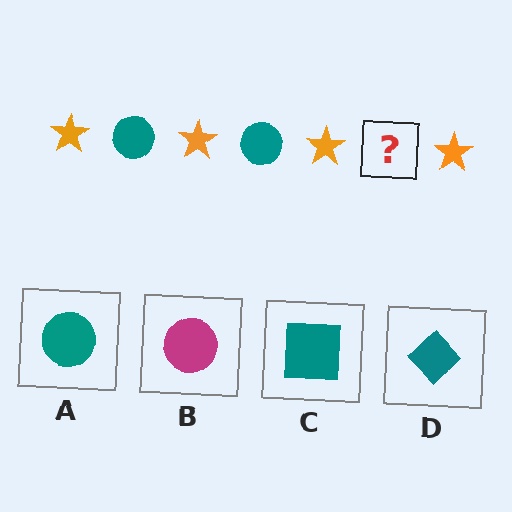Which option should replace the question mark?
Option A.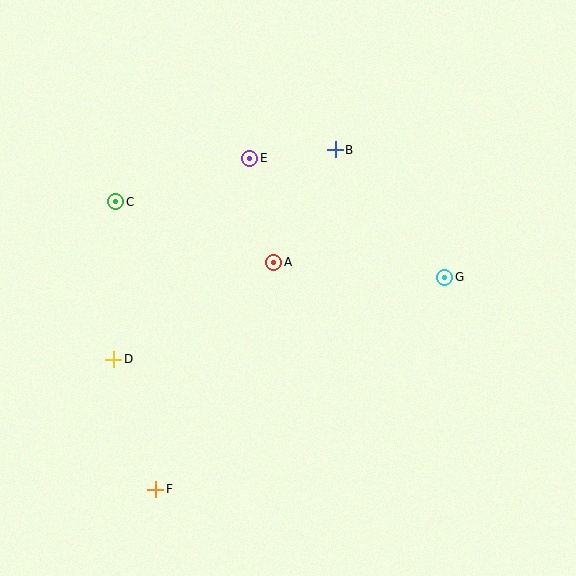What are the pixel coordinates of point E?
Point E is at (250, 158).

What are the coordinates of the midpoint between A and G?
The midpoint between A and G is at (359, 270).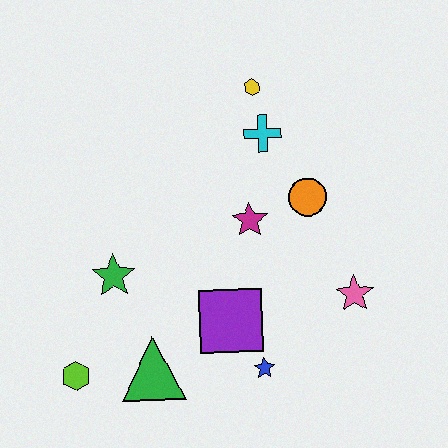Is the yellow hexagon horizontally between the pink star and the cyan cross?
No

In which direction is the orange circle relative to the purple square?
The orange circle is above the purple square.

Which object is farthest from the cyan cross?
The lime hexagon is farthest from the cyan cross.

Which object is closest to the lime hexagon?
The green triangle is closest to the lime hexagon.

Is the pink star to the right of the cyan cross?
Yes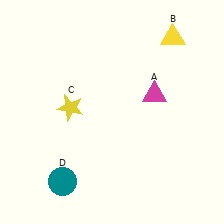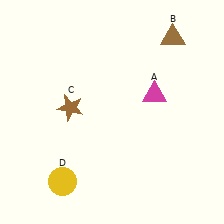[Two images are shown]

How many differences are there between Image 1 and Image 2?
There are 3 differences between the two images.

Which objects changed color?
B changed from yellow to brown. C changed from yellow to brown. D changed from teal to yellow.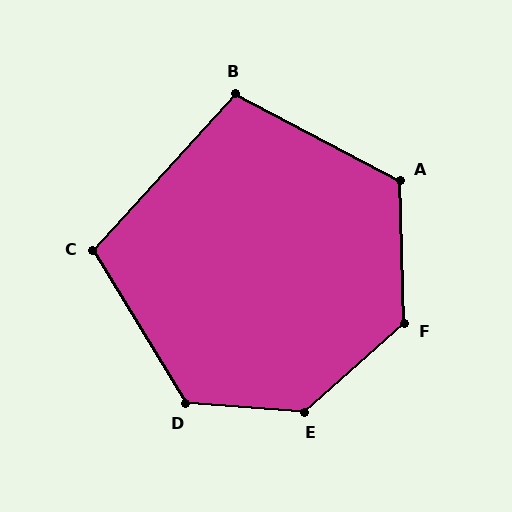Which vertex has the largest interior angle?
E, at approximately 134 degrees.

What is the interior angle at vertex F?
Approximately 130 degrees (obtuse).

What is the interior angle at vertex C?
Approximately 106 degrees (obtuse).